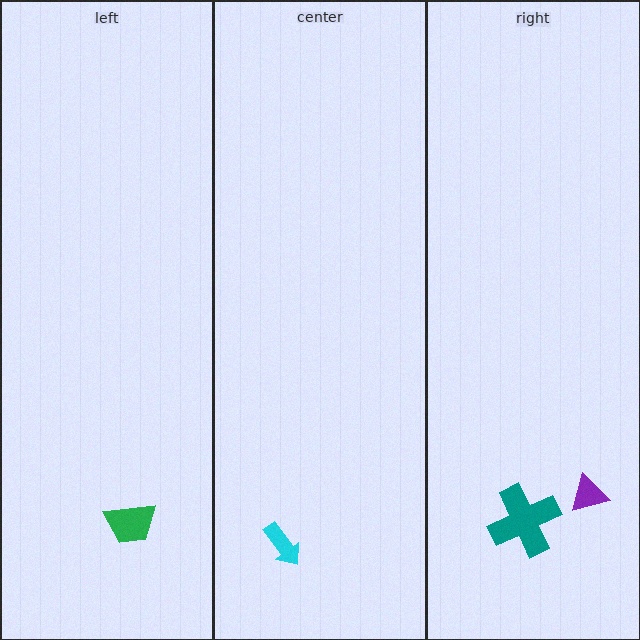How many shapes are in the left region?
1.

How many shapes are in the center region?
1.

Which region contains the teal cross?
The right region.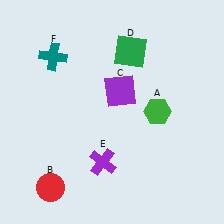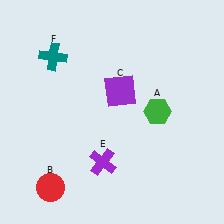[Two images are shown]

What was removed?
The green square (D) was removed in Image 2.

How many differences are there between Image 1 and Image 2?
There is 1 difference between the two images.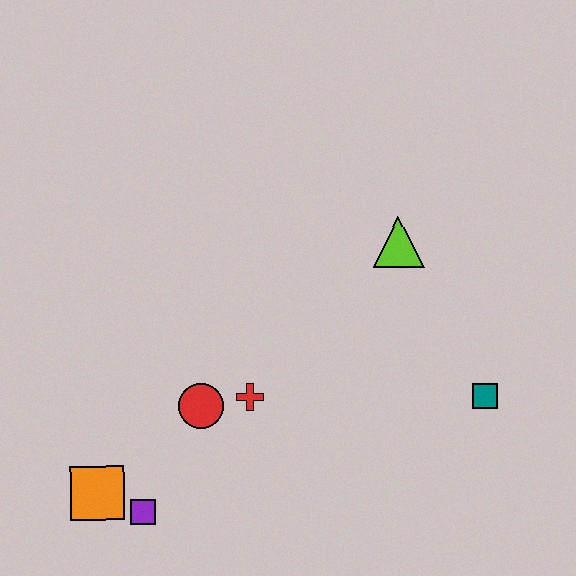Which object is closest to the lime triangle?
The teal square is closest to the lime triangle.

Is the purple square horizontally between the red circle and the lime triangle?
No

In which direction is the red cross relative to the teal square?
The red cross is to the left of the teal square.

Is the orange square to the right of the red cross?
No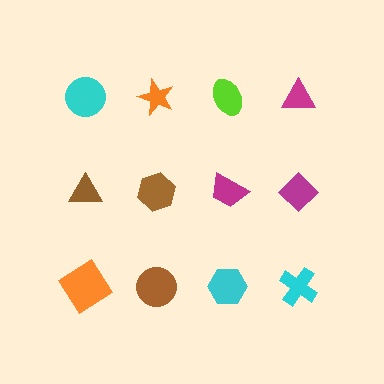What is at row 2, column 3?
A magenta trapezoid.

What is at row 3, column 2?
A brown circle.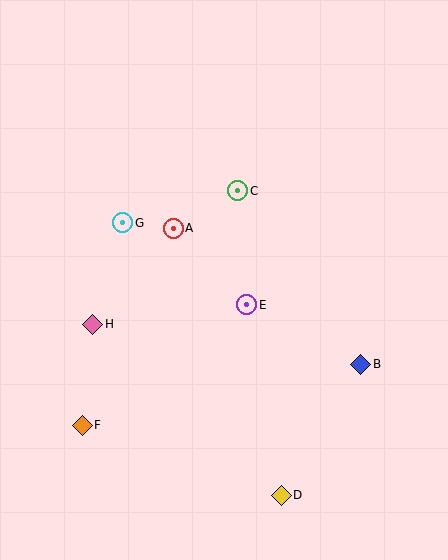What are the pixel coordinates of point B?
Point B is at (361, 364).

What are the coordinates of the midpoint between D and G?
The midpoint between D and G is at (202, 359).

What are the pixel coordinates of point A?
Point A is at (173, 228).